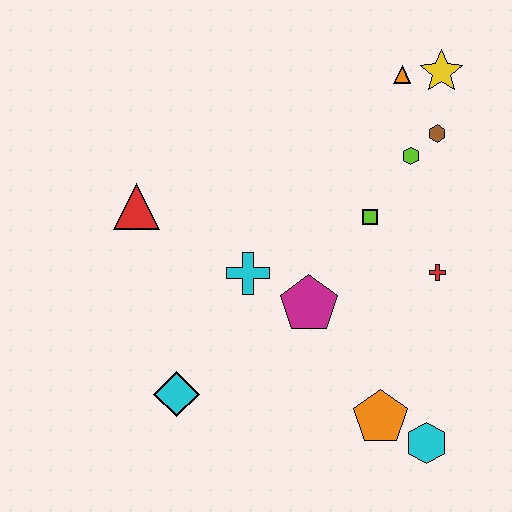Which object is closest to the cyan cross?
The magenta pentagon is closest to the cyan cross.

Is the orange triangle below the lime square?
No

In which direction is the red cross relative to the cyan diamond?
The red cross is to the right of the cyan diamond.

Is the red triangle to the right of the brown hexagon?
No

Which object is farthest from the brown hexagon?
The cyan diamond is farthest from the brown hexagon.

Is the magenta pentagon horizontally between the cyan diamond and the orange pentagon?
Yes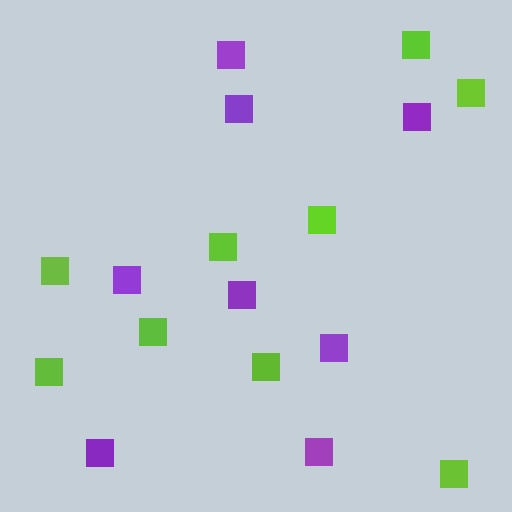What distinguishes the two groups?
There are 2 groups: one group of purple squares (8) and one group of lime squares (9).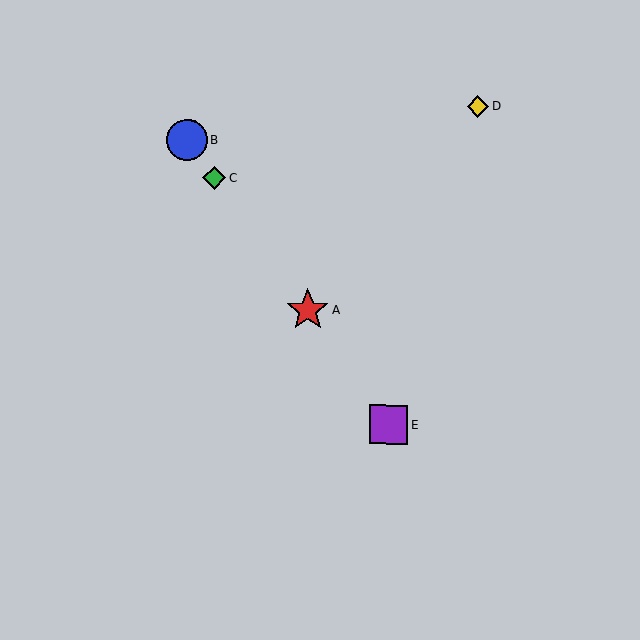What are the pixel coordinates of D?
Object D is at (477, 107).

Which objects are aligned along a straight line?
Objects A, B, C, E are aligned along a straight line.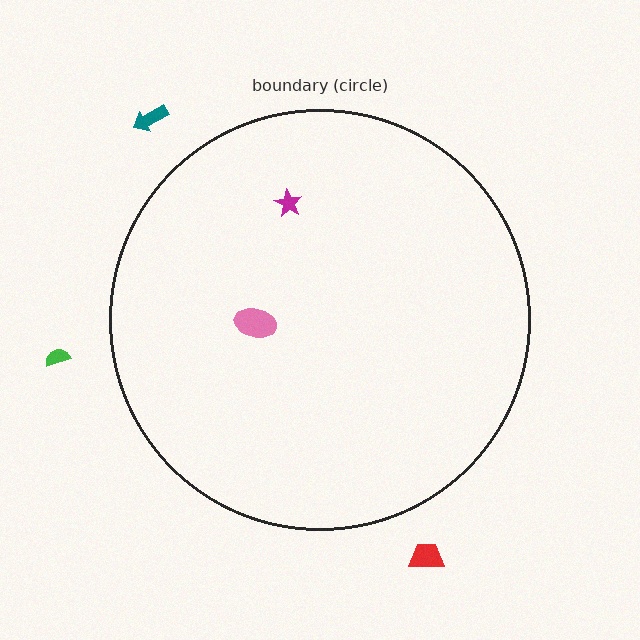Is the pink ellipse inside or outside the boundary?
Inside.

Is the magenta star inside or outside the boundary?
Inside.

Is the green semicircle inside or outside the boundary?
Outside.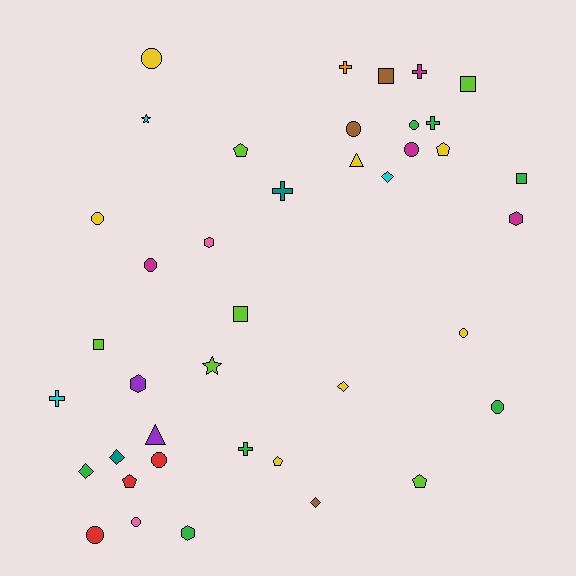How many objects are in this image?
There are 40 objects.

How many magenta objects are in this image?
There are 4 magenta objects.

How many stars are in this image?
There are 2 stars.